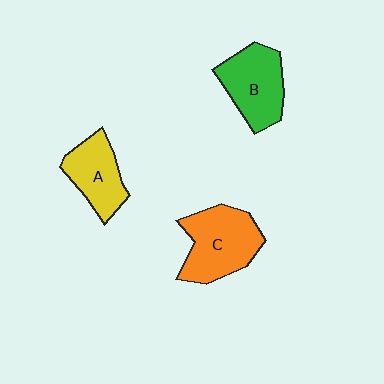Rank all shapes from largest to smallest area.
From largest to smallest: C (orange), B (green), A (yellow).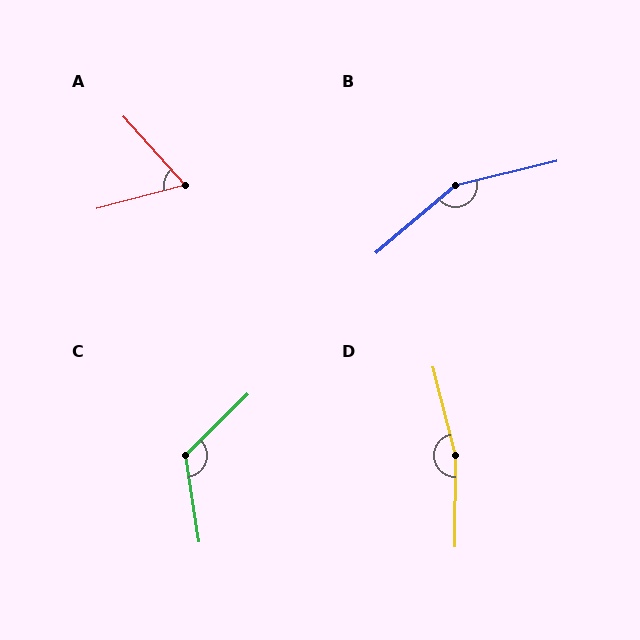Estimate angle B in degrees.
Approximately 153 degrees.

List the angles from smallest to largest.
A (63°), C (125°), B (153°), D (166°).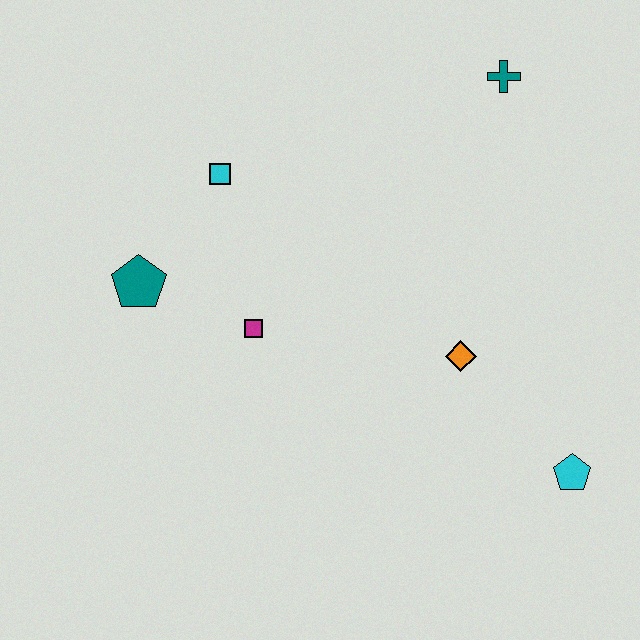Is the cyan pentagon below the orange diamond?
Yes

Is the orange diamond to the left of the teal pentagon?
No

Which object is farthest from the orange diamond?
The teal pentagon is farthest from the orange diamond.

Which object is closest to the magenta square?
The teal pentagon is closest to the magenta square.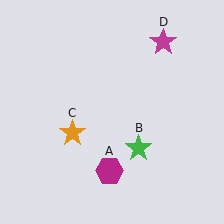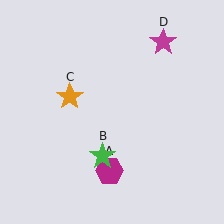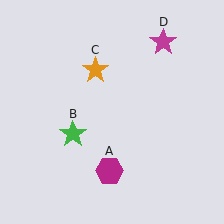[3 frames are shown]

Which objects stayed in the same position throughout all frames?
Magenta hexagon (object A) and magenta star (object D) remained stationary.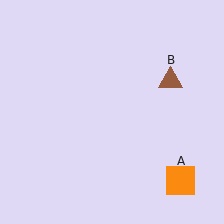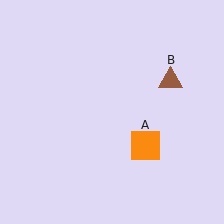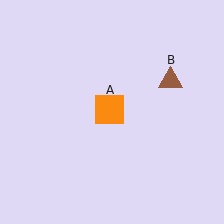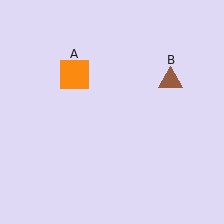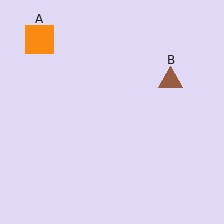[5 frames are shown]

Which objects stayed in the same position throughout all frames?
Brown triangle (object B) remained stationary.